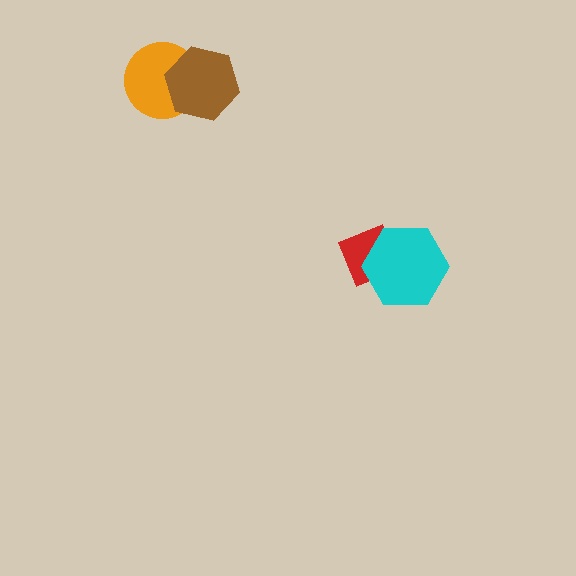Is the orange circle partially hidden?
Yes, it is partially covered by another shape.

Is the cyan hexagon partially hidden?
No, no other shape covers it.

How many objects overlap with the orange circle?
1 object overlaps with the orange circle.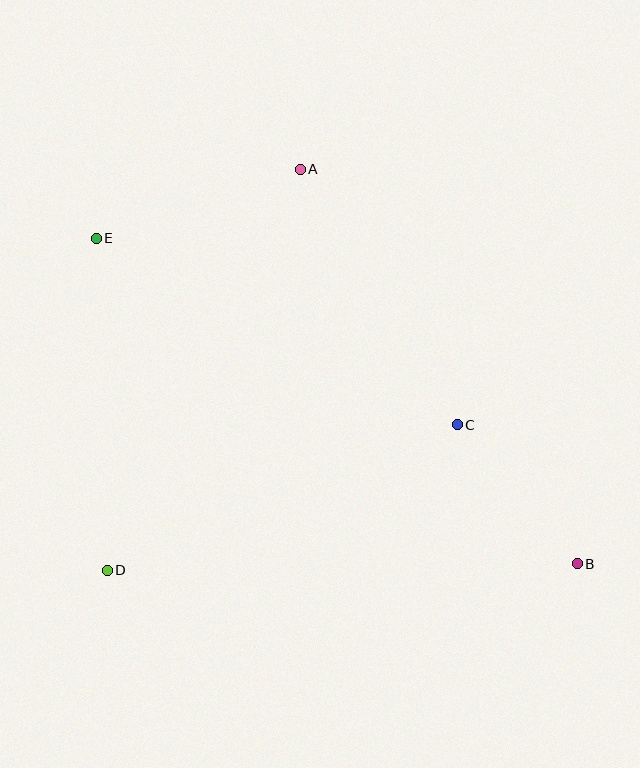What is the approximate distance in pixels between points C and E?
The distance between C and E is approximately 406 pixels.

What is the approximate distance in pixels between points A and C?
The distance between A and C is approximately 300 pixels.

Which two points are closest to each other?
Points B and C are closest to each other.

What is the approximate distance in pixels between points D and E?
The distance between D and E is approximately 332 pixels.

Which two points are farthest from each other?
Points B and E are farthest from each other.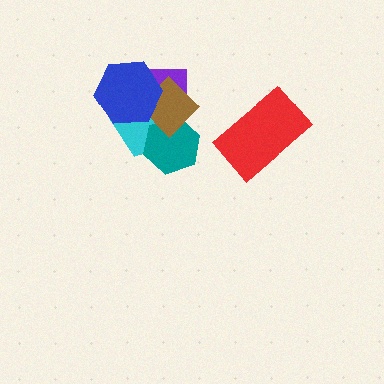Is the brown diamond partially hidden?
Yes, it is partially covered by another shape.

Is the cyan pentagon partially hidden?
Yes, it is partially covered by another shape.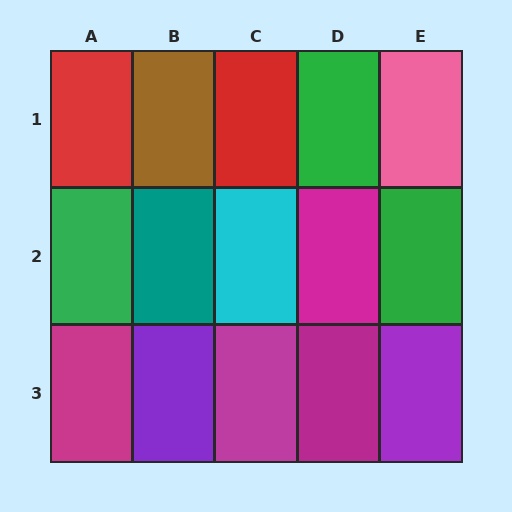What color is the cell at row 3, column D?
Magenta.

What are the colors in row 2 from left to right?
Green, teal, cyan, magenta, green.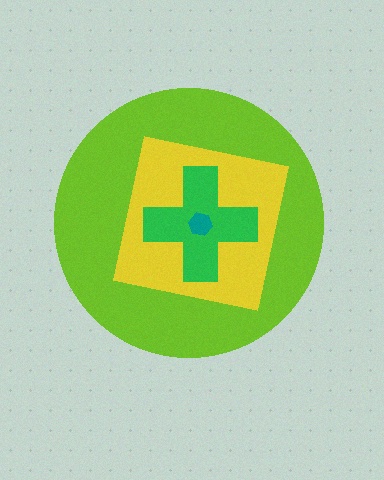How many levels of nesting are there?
4.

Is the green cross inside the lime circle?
Yes.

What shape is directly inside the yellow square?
The green cross.